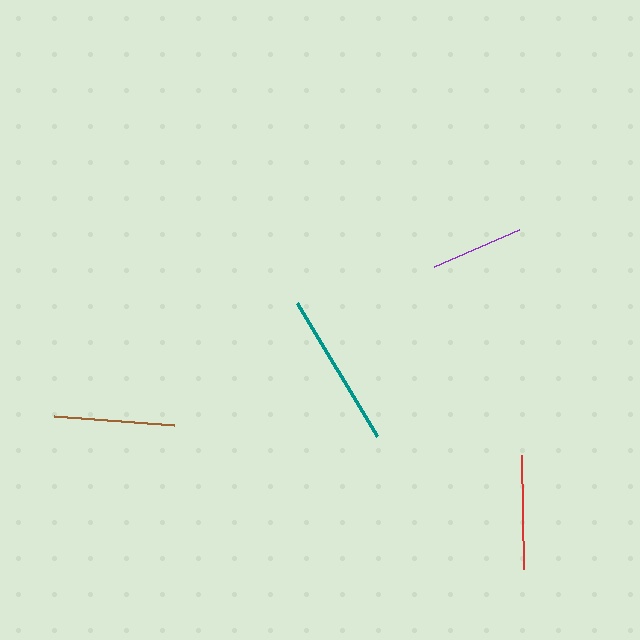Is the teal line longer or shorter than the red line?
The teal line is longer than the red line.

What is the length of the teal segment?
The teal segment is approximately 155 pixels long.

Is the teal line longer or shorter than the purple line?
The teal line is longer than the purple line.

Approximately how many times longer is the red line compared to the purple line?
The red line is approximately 1.2 times the length of the purple line.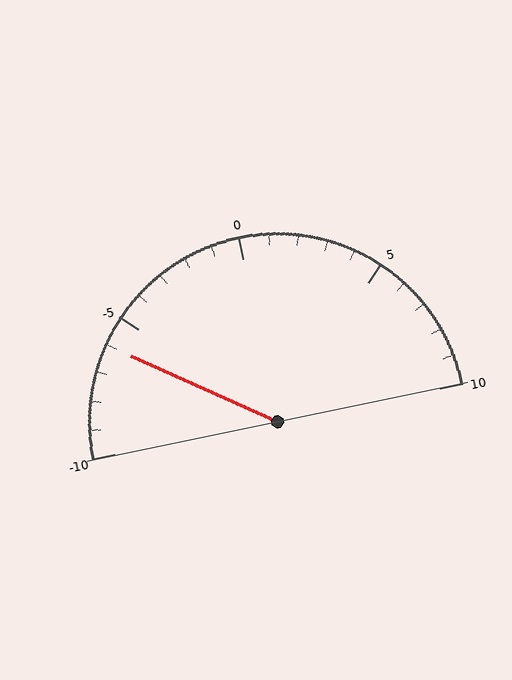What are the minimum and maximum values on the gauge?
The gauge ranges from -10 to 10.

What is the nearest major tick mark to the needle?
The nearest major tick mark is -5.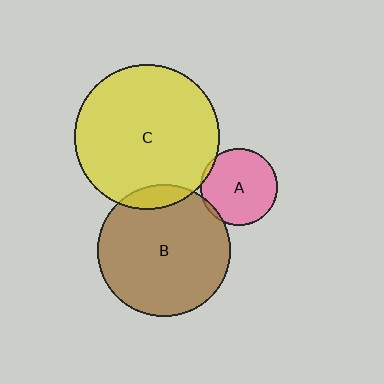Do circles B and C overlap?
Yes.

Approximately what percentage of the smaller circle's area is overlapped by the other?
Approximately 10%.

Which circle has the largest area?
Circle C (yellow).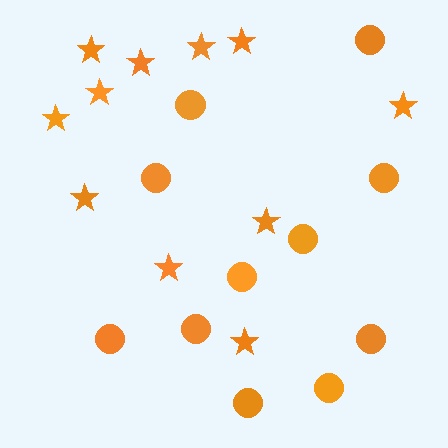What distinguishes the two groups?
There are 2 groups: one group of circles (11) and one group of stars (11).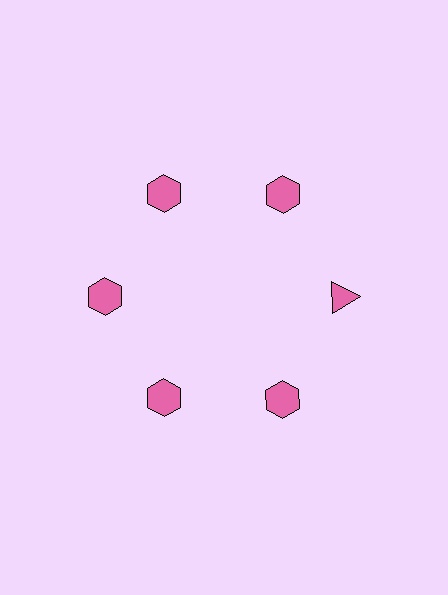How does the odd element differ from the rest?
It has a different shape: triangle instead of hexagon.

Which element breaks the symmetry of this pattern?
The pink triangle at roughly the 3 o'clock position breaks the symmetry. All other shapes are pink hexagons.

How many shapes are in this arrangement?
There are 6 shapes arranged in a ring pattern.